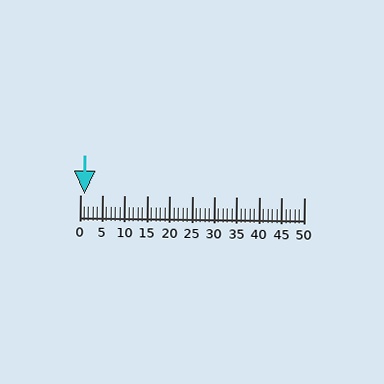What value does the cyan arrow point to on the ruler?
The cyan arrow points to approximately 1.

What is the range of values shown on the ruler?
The ruler shows values from 0 to 50.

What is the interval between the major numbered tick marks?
The major tick marks are spaced 5 units apart.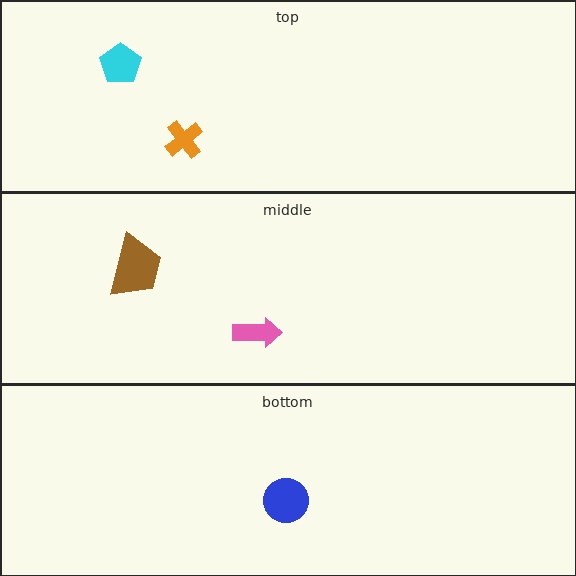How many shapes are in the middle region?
2.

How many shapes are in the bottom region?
1.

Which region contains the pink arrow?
The middle region.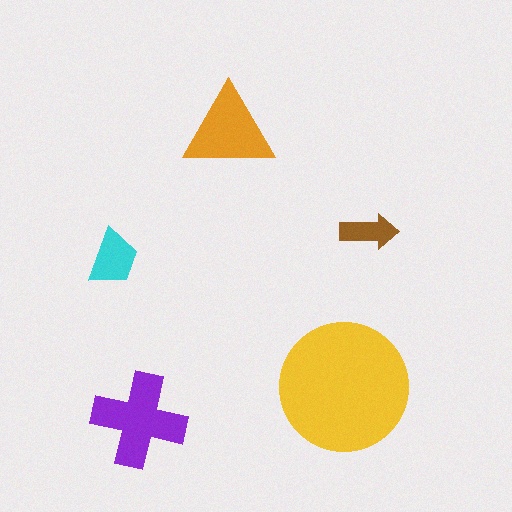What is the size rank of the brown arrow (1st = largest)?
5th.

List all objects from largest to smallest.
The yellow circle, the purple cross, the orange triangle, the cyan trapezoid, the brown arrow.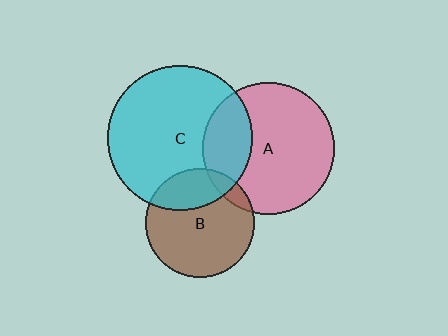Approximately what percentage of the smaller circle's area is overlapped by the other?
Approximately 10%.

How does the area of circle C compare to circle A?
Approximately 1.2 times.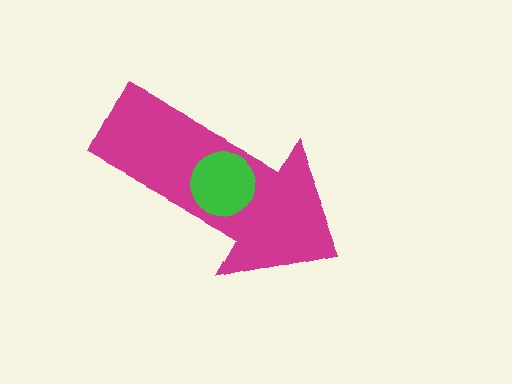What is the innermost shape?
The green circle.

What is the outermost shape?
The magenta arrow.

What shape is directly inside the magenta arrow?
The green circle.